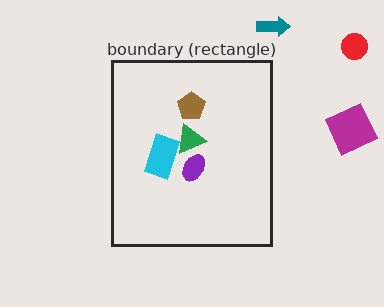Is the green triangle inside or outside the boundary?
Inside.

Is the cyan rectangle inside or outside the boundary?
Inside.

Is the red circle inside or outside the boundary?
Outside.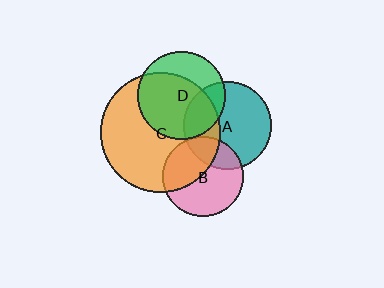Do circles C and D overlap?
Yes.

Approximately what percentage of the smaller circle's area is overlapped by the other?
Approximately 65%.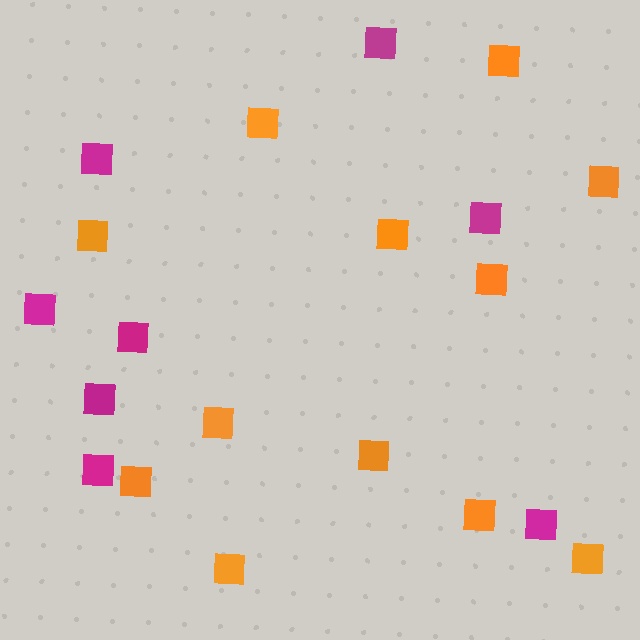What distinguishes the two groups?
There are 2 groups: one group of magenta squares (8) and one group of orange squares (12).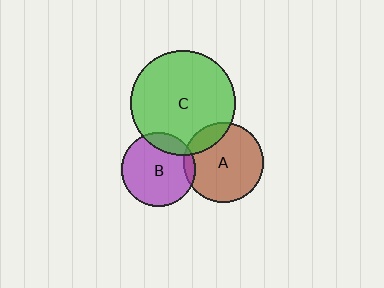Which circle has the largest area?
Circle C (green).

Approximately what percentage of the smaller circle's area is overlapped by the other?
Approximately 15%.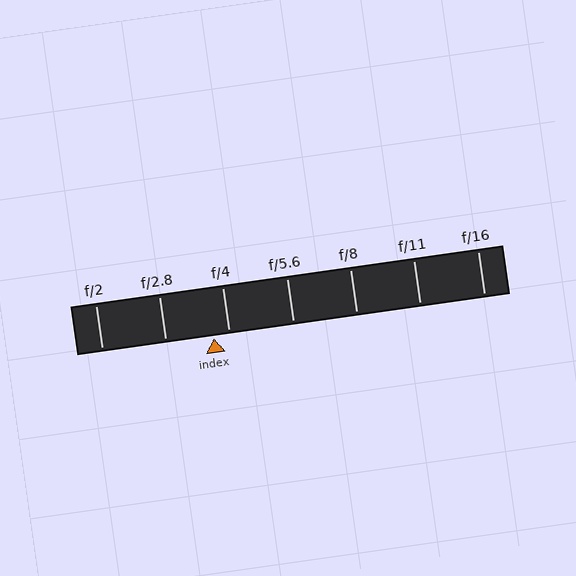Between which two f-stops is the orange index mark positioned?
The index mark is between f/2.8 and f/4.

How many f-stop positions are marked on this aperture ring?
There are 7 f-stop positions marked.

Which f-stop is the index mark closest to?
The index mark is closest to f/4.